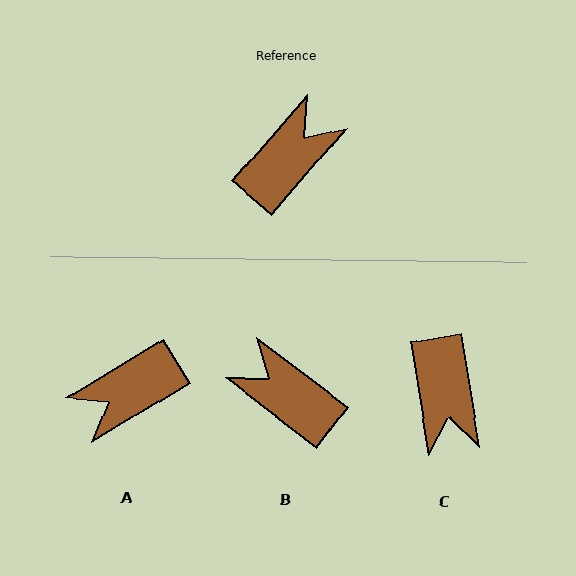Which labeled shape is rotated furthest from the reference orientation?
A, about 162 degrees away.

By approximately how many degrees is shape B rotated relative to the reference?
Approximately 93 degrees counter-clockwise.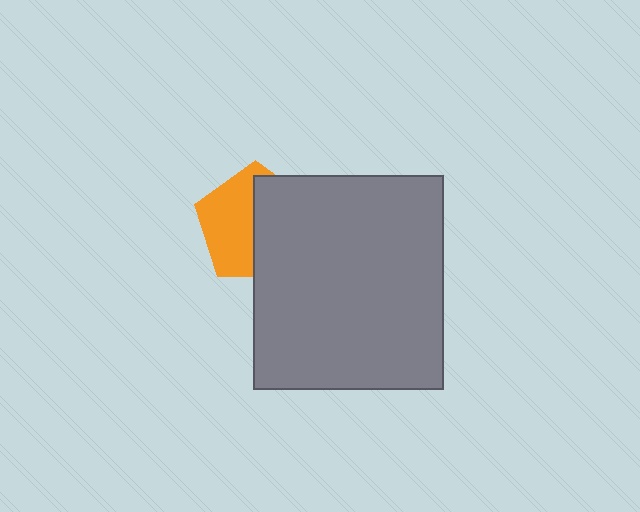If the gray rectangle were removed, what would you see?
You would see the complete orange pentagon.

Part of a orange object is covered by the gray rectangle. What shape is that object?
It is a pentagon.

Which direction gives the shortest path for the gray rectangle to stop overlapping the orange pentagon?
Moving right gives the shortest separation.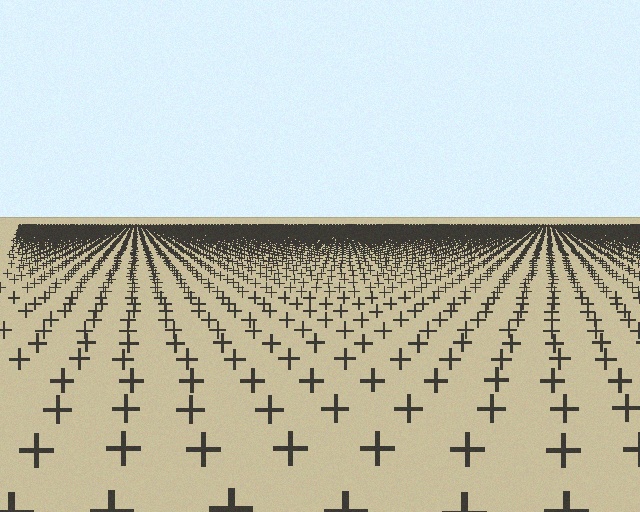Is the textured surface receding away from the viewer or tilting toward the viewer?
The surface is receding away from the viewer. Texture elements get smaller and denser toward the top.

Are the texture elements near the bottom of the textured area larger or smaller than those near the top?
Larger. Near the bottom, elements are closer to the viewer and appear at a bigger on-screen size.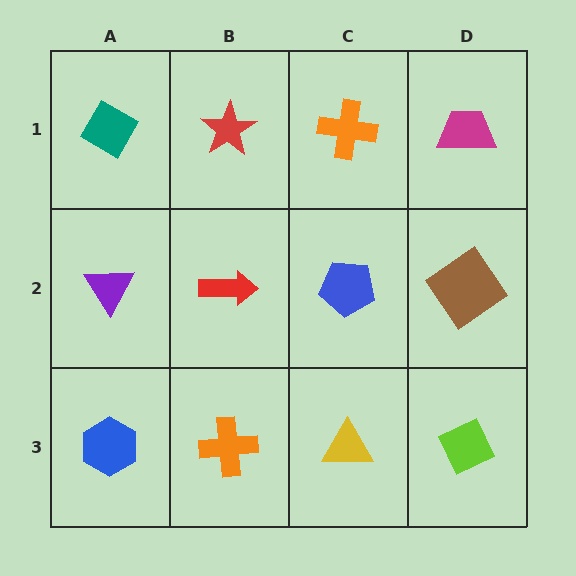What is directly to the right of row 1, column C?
A magenta trapezoid.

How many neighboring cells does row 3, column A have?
2.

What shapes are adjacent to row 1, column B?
A red arrow (row 2, column B), a teal diamond (row 1, column A), an orange cross (row 1, column C).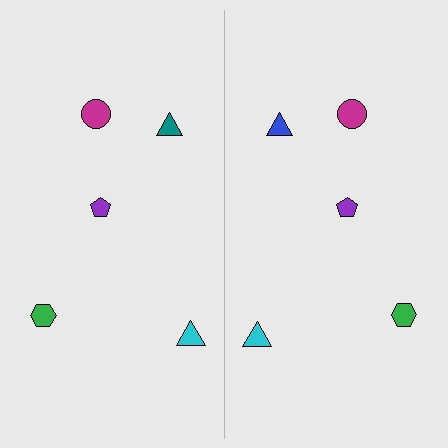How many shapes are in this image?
There are 10 shapes in this image.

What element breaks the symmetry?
The blue triangle on the right side breaks the symmetry — its mirror counterpart is teal.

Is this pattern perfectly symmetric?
No, the pattern is not perfectly symmetric. The blue triangle on the right side breaks the symmetry — its mirror counterpart is teal.